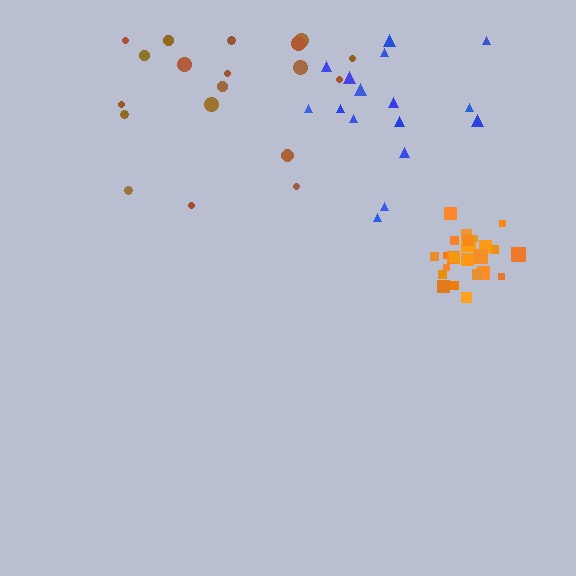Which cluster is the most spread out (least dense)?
Brown.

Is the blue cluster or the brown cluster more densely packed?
Blue.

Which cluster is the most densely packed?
Orange.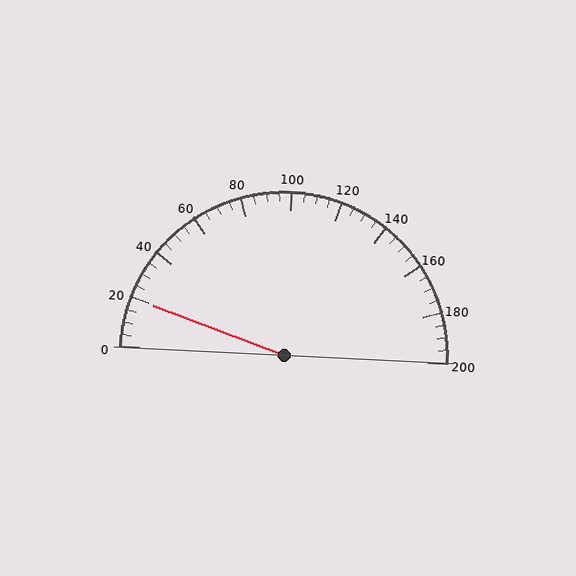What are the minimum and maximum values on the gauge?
The gauge ranges from 0 to 200.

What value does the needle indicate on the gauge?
The needle indicates approximately 20.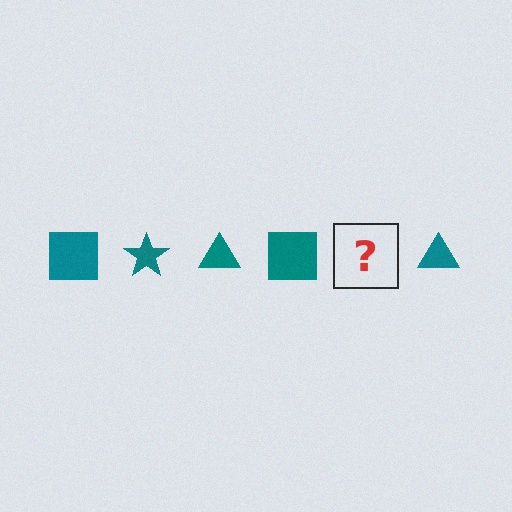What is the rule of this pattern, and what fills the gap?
The rule is that the pattern cycles through square, star, triangle shapes in teal. The gap should be filled with a teal star.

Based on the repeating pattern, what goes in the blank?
The blank should be a teal star.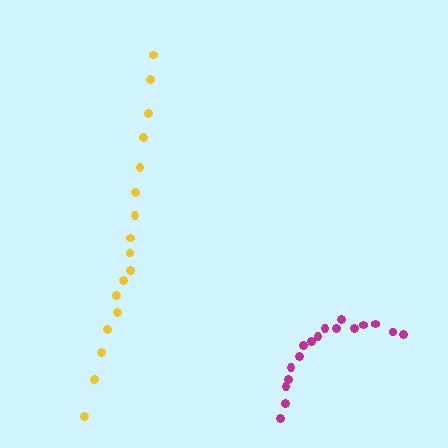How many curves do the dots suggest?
There are 2 distinct paths.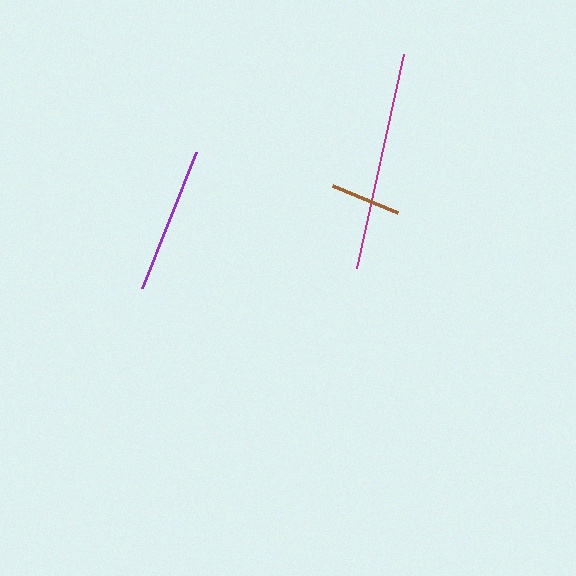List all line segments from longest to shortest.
From longest to shortest: magenta, purple, brown.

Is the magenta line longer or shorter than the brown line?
The magenta line is longer than the brown line.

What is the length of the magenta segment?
The magenta segment is approximately 219 pixels long.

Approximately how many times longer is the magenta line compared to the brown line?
The magenta line is approximately 3.1 times the length of the brown line.